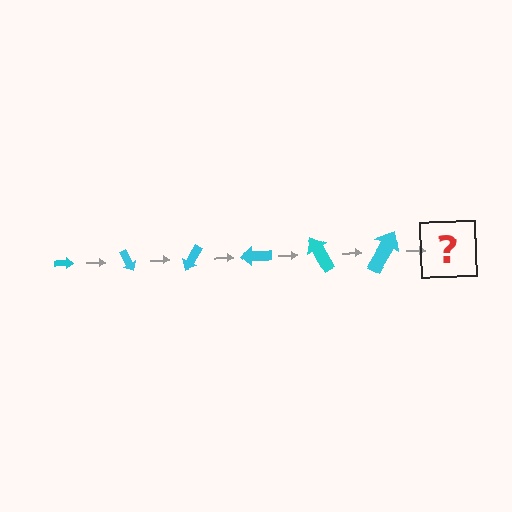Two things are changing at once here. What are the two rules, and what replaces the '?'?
The two rules are that the arrow grows larger each step and it rotates 60 degrees each step. The '?' should be an arrow, larger than the previous one and rotated 360 degrees from the start.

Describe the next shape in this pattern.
It should be an arrow, larger than the previous one and rotated 360 degrees from the start.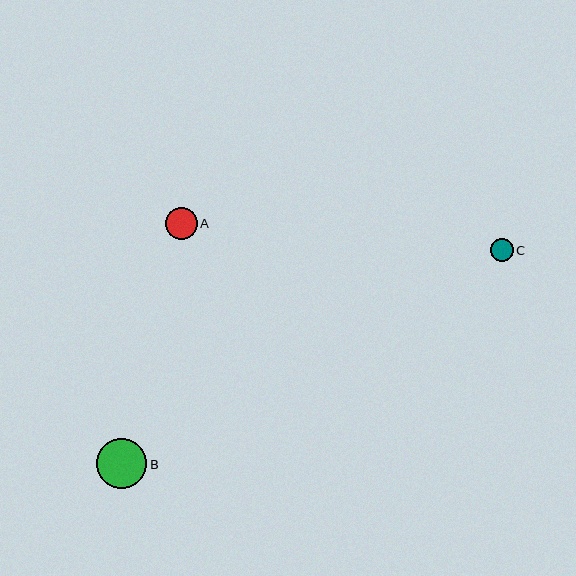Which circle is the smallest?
Circle C is the smallest with a size of approximately 23 pixels.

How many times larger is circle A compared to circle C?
Circle A is approximately 1.4 times the size of circle C.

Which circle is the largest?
Circle B is the largest with a size of approximately 50 pixels.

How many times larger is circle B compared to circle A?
Circle B is approximately 1.6 times the size of circle A.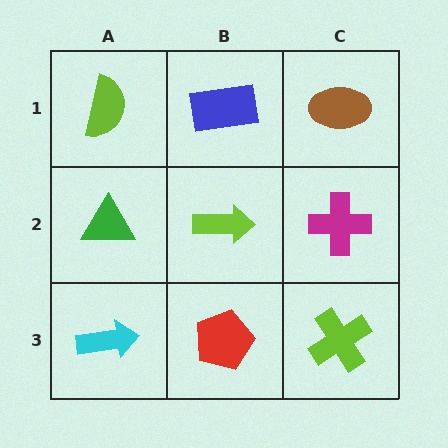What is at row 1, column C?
A brown ellipse.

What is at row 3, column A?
A cyan arrow.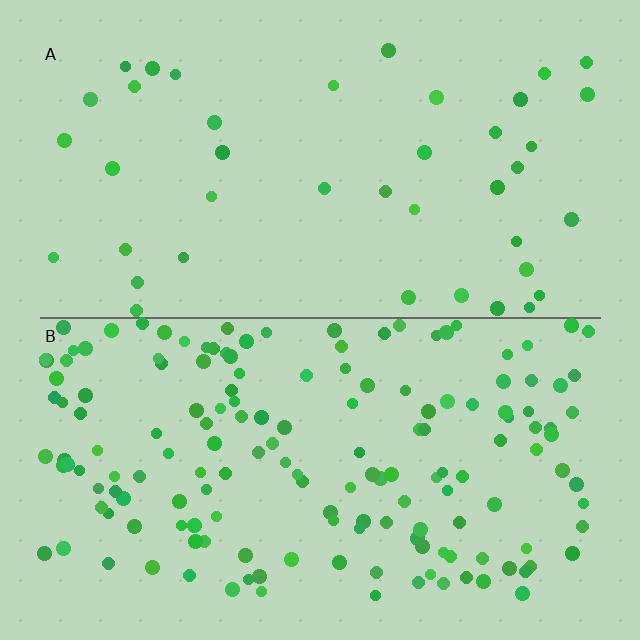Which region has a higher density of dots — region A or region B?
B (the bottom).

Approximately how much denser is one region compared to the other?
Approximately 3.9× — region B over region A.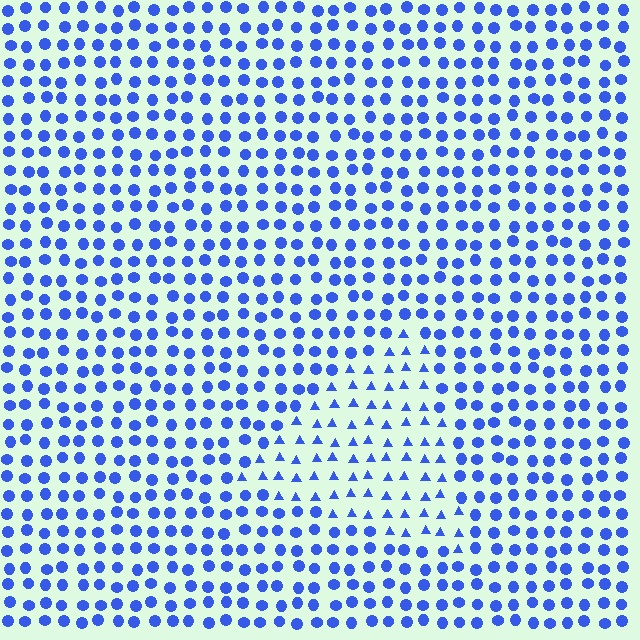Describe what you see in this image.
The image is filled with small blue elements arranged in a uniform grid. A triangle-shaped region contains triangles, while the surrounding area contains circles. The boundary is defined purely by the change in element shape.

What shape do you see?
I see a triangle.